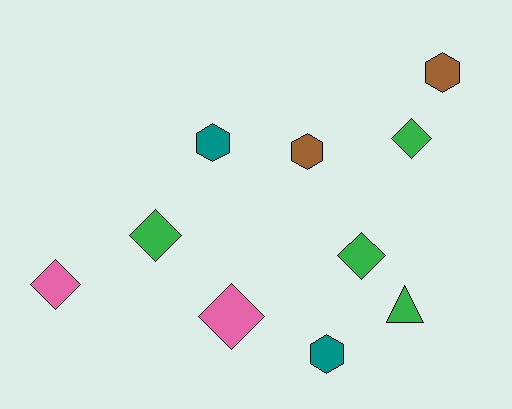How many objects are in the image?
There are 10 objects.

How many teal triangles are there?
There are no teal triangles.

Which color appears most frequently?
Green, with 4 objects.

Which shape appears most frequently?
Diamond, with 5 objects.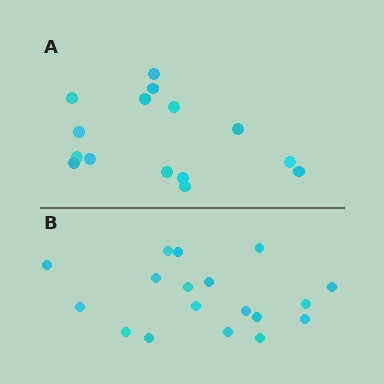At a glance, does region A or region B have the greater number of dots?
Region B (the bottom region) has more dots.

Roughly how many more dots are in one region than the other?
Region B has just a few more — roughly 2 or 3 more dots than region A.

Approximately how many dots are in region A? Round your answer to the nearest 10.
About 20 dots. (The exact count is 15, which rounds to 20.)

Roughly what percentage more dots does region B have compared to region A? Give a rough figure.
About 20% more.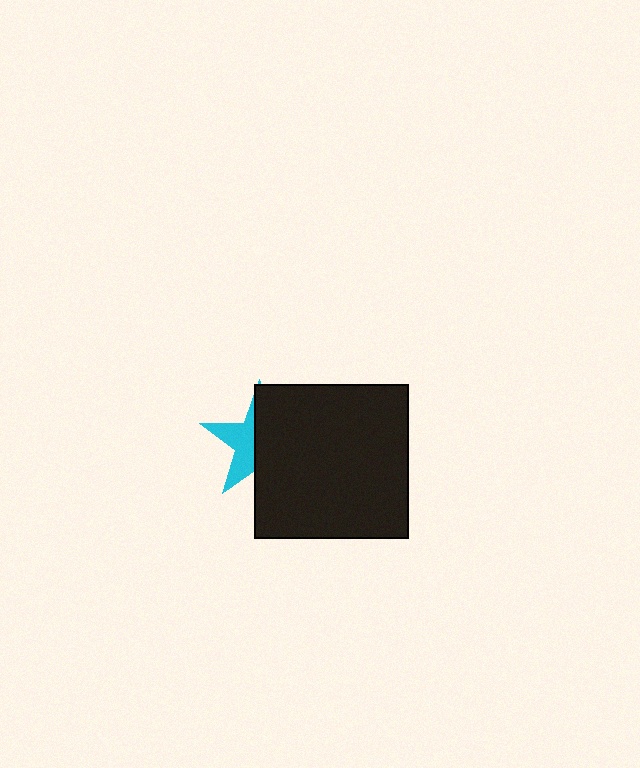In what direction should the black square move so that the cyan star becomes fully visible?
The black square should move right. That is the shortest direction to clear the overlap and leave the cyan star fully visible.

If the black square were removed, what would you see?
You would see the complete cyan star.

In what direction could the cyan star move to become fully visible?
The cyan star could move left. That would shift it out from behind the black square entirely.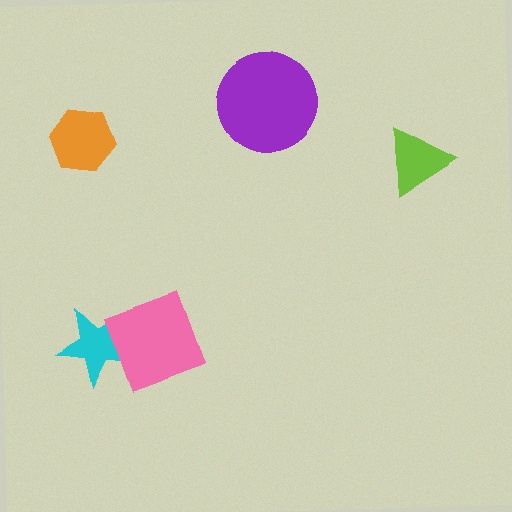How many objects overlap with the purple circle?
0 objects overlap with the purple circle.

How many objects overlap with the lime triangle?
0 objects overlap with the lime triangle.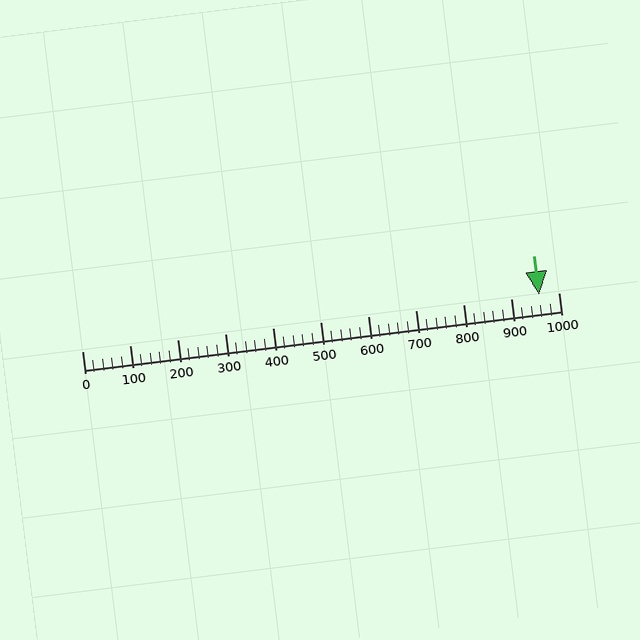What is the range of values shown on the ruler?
The ruler shows values from 0 to 1000.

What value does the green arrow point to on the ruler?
The green arrow points to approximately 960.